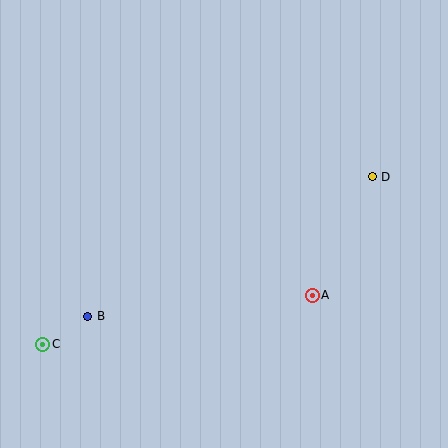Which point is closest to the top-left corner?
Point B is closest to the top-left corner.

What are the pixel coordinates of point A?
Point A is at (312, 295).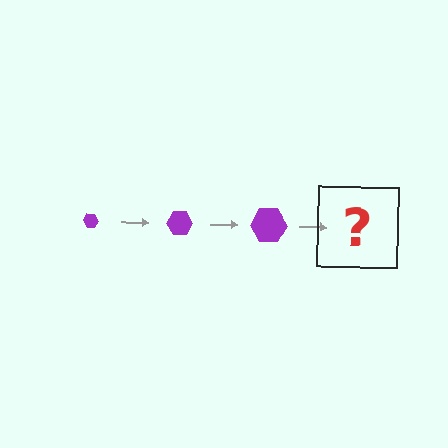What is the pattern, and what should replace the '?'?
The pattern is that the hexagon gets progressively larger each step. The '?' should be a purple hexagon, larger than the previous one.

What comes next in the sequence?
The next element should be a purple hexagon, larger than the previous one.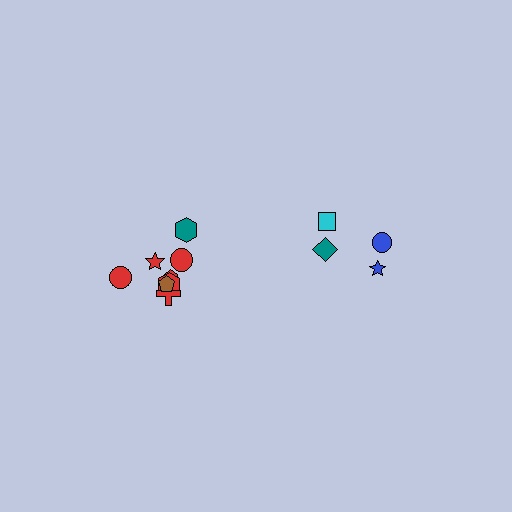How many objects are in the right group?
There are 4 objects.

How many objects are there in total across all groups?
There are 12 objects.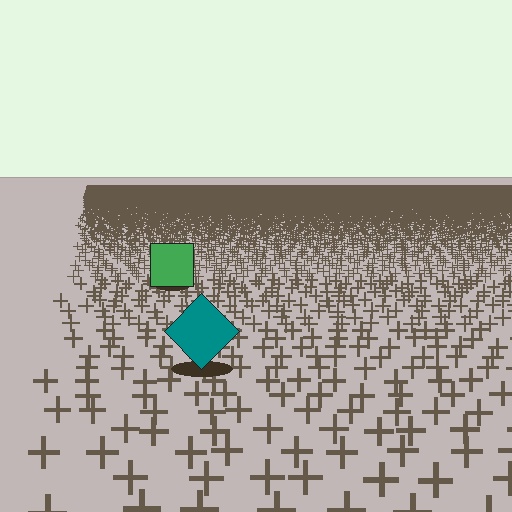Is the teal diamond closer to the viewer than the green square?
Yes. The teal diamond is closer — you can tell from the texture gradient: the ground texture is coarser near it.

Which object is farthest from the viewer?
The green square is farthest from the viewer. It appears smaller and the ground texture around it is denser.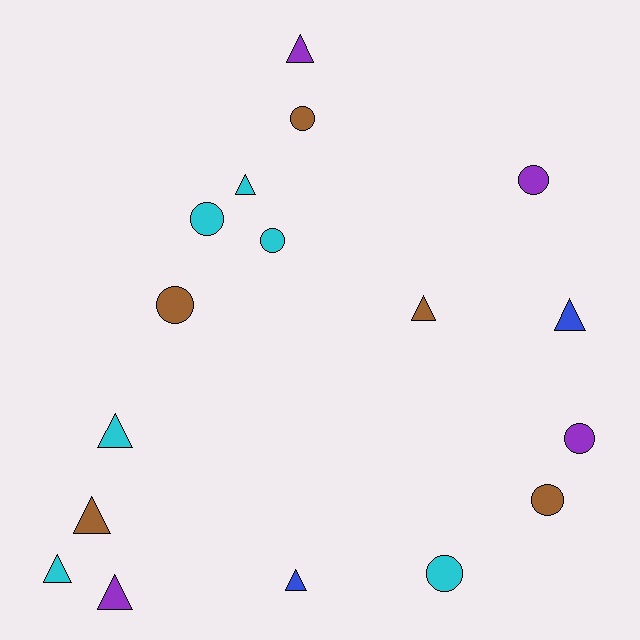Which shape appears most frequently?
Triangle, with 9 objects.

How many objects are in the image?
There are 17 objects.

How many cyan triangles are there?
There are 3 cyan triangles.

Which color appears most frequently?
Cyan, with 6 objects.